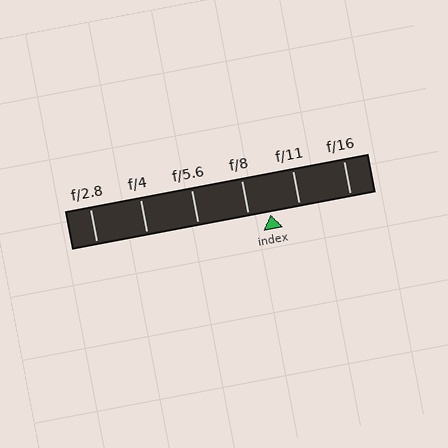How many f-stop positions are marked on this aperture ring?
There are 6 f-stop positions marked.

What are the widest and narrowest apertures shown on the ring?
The widest aperture shown is f/2.8 and the narrowest is f/16.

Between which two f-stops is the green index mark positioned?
The index mark is between f/8 and f/11.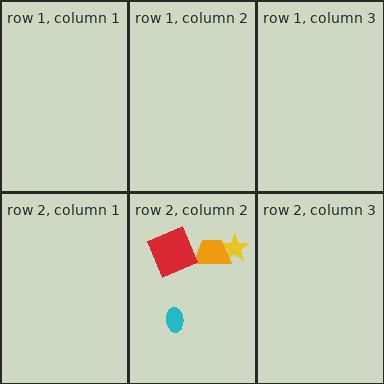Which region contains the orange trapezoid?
The row 2, column 2 region.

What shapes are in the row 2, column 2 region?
The cyan ellipse, the yellow star, the orange trapezoid, the red square.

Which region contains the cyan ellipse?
The row 2, column 2 region.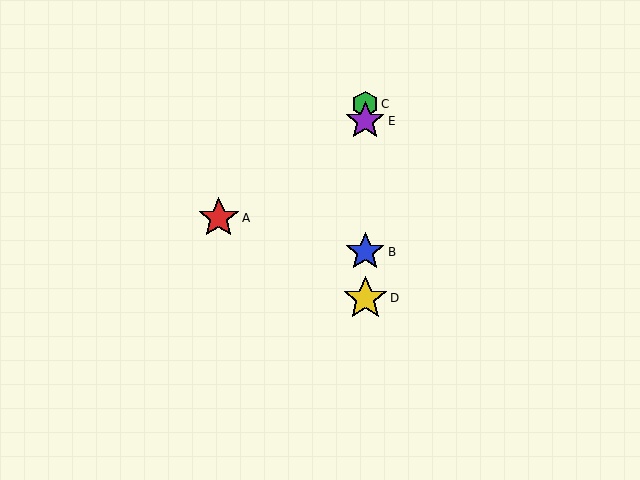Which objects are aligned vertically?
Objects B, C, D, E are aligned vertically.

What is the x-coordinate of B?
Object B is at x≈365.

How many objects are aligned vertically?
4 objects (B, C, D, E) are aligned vertically.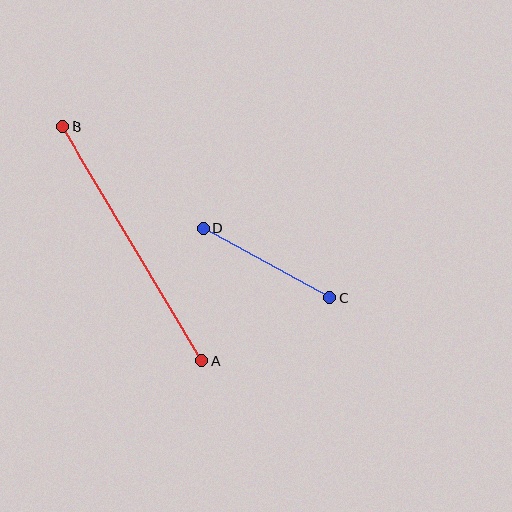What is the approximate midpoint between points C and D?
The midpoint is at approximately (267, 263) pixels.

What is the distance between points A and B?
The distance is approximately 272 pixels.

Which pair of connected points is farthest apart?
Points A and B are farthest apart.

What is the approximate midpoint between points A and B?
The midpoint is at approximately (132, 244) pixels.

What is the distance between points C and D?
The distance is approximately 144 pixels.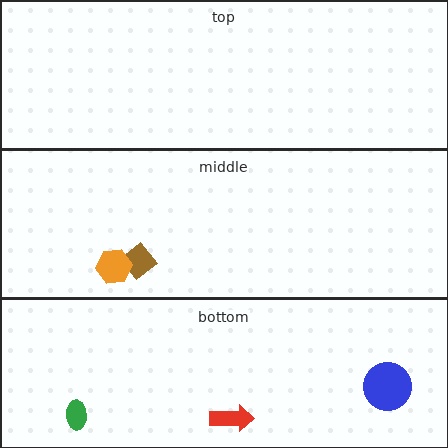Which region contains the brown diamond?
The middle region.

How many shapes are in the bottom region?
3.